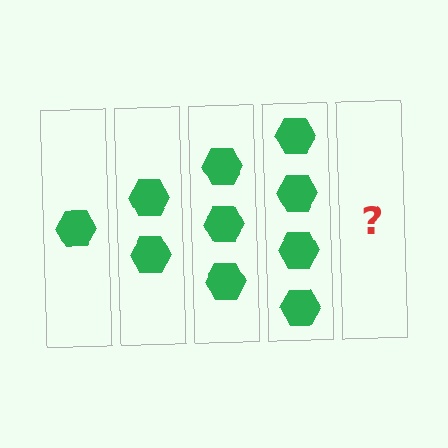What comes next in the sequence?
The next element should be 5 hexagons.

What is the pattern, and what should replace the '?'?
The pattern is that each step adds one more hexagon. The '?' should be 5 hexagons.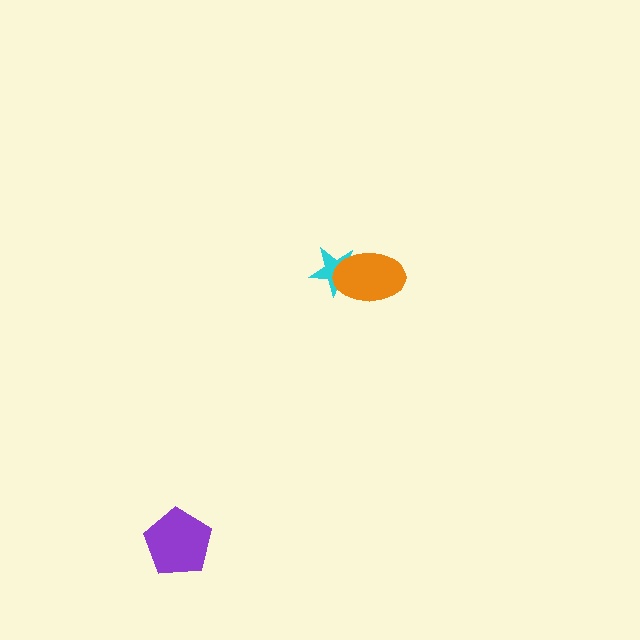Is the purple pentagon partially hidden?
No, no other shape covers it.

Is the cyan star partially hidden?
Yes, it is partially covered by another shape.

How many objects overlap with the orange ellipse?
1 object overlaps with the orange ellipse.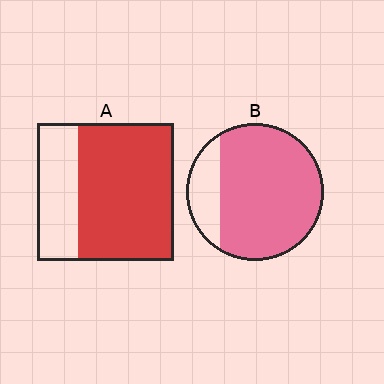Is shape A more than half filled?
Yes.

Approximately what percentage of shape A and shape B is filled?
A is approximately 70% and B is approximately 80%.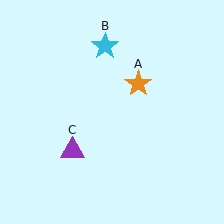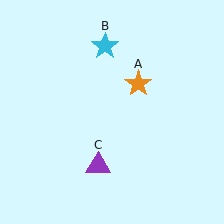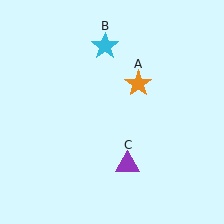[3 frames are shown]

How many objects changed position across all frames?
1 object changed position: purple triangle (object C).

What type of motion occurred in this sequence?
The purple triangle (object C) rotated counterclockwise around the center of the scene.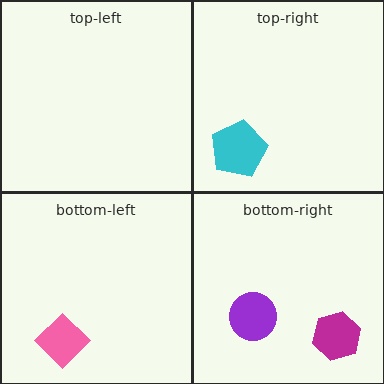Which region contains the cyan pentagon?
The top-right region.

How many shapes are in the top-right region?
1.